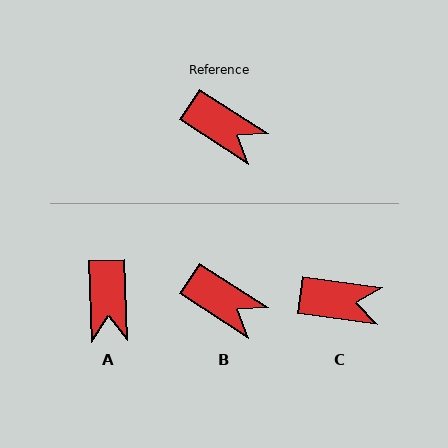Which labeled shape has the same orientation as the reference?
B.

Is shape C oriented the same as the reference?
No, it is off by about 25 degrees.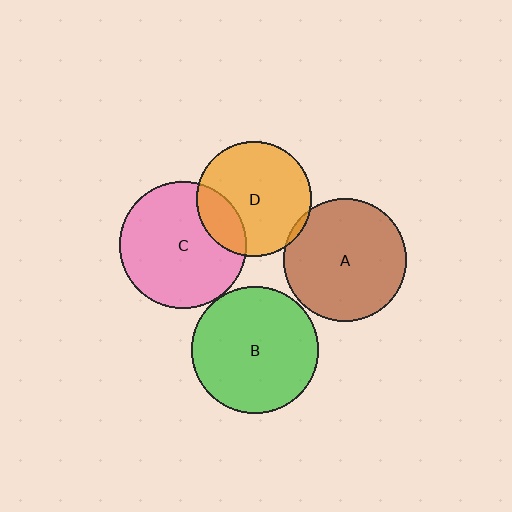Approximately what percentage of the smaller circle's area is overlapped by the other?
Approximately 5%.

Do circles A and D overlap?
Yes.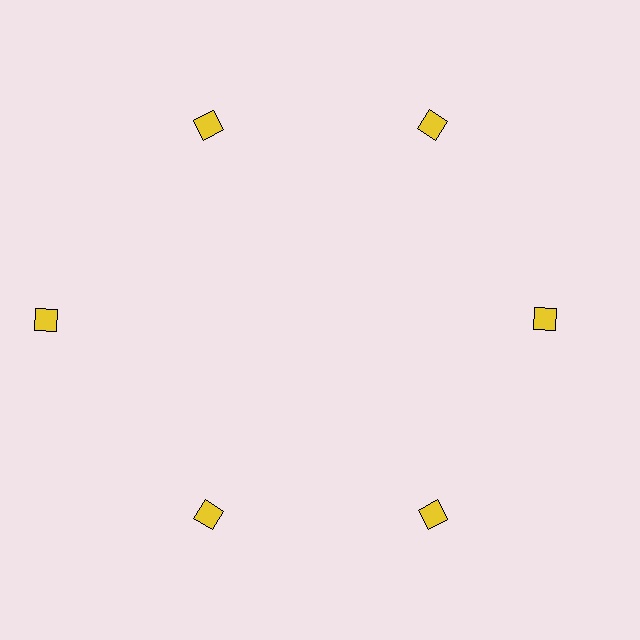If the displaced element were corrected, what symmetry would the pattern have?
It would have 6-fold rotational symmetry — the pattern would map onto itself every 60 degrees.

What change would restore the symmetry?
The symmetry would be restored by moving it inward, back onto the ring so that all 6 diamonds sit at equal angles and equal distance from the center.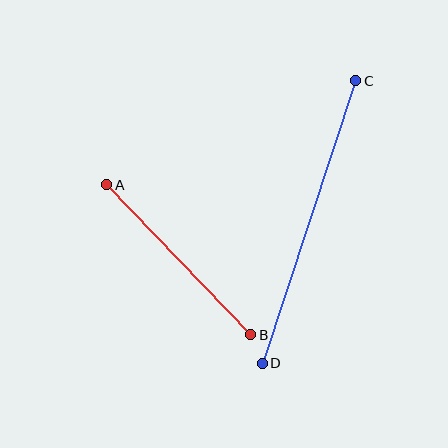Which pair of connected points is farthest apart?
Points C and D are farthest apart.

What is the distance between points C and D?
The distance is approximately 297 pixels.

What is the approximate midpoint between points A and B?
The midpoint is at approximately (179, 260) pixels.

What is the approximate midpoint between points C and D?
The midpoint is at approximately (309, 222) pixels.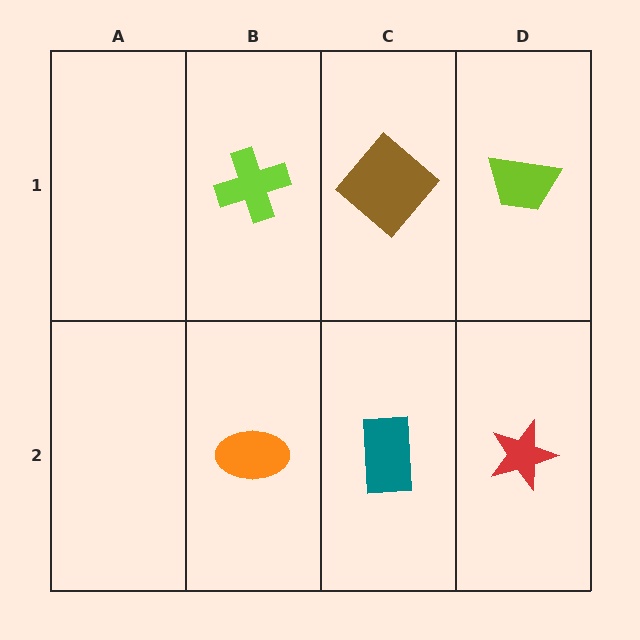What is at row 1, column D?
A lime trapezoid.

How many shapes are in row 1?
3 shapes.